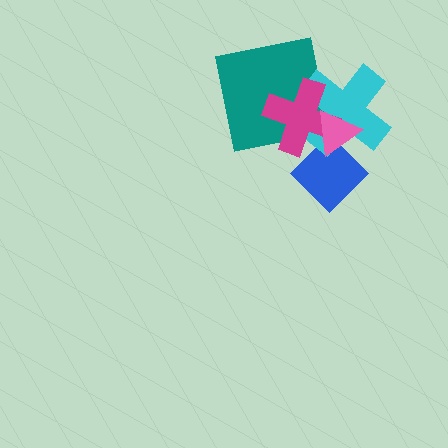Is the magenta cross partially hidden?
Yes, it is partially covered by another shape.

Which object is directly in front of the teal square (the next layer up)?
The cyan cross is directly in front of the teal square.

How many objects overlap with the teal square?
2 objects overlap with the teal square.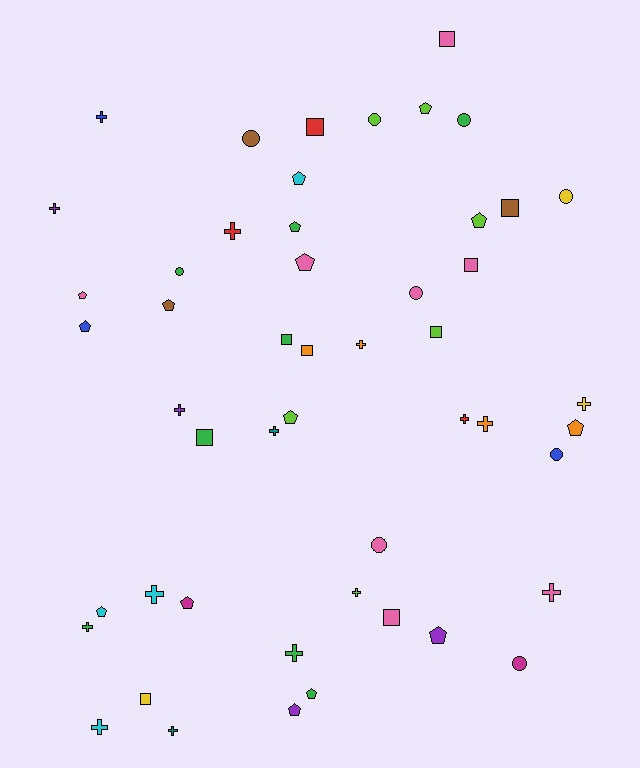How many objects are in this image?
There are 50 objects.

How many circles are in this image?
There are 9 circles.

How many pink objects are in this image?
There are 8 pink objects.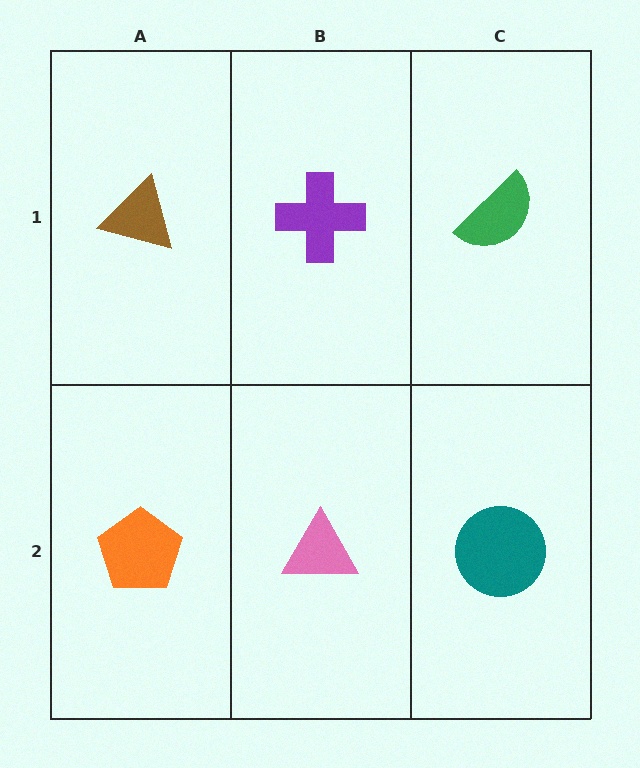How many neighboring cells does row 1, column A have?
2.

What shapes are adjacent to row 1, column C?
A teal circle (row 2, column C), a purple cross (row 1, column B).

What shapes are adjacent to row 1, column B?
A pink triangle (row 2, column B), a brown triangle (row 1, column A), a green semicircle (row 1, column C).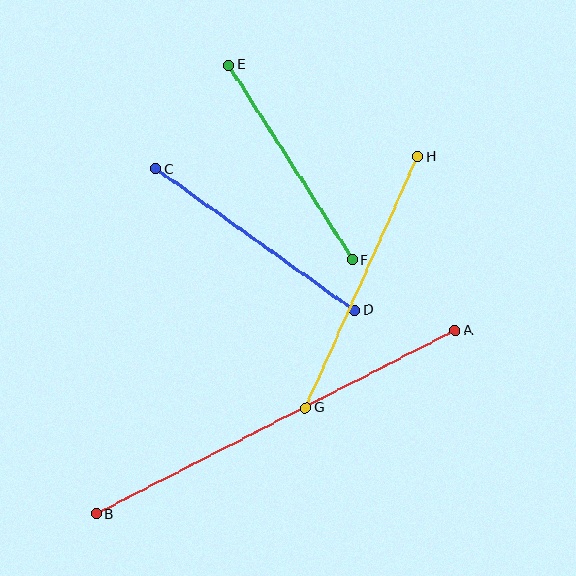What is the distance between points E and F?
The distance is approximately 231 pixels.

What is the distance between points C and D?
The distance is approximately 244 pixels.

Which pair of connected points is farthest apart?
Points A and B are farthest apart.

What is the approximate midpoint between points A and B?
The midpoint is at approximately (276, 422) pixels.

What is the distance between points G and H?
The distance is approximately 275 pixels.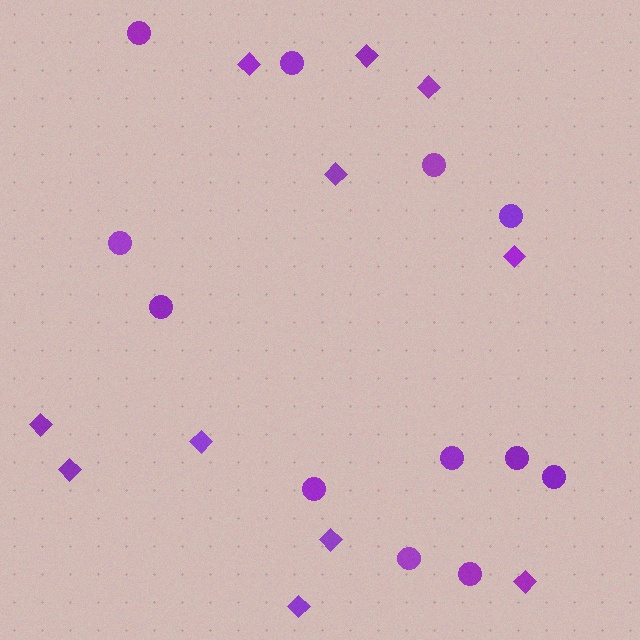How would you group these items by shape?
There are 2 groups: one group of circles (12) and one group of diamonds (11).